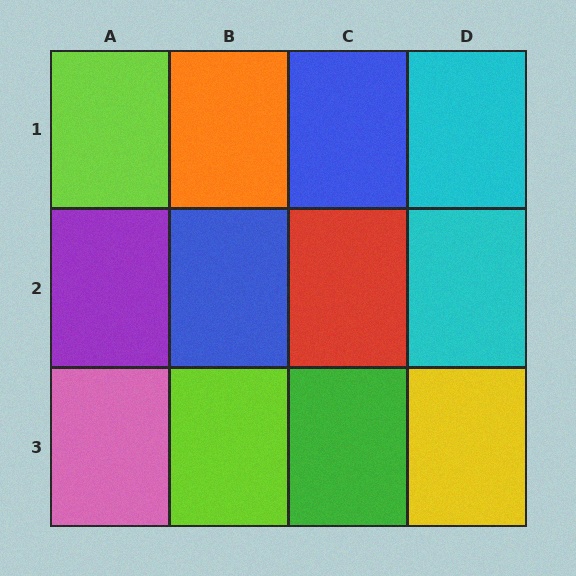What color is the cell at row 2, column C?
Red.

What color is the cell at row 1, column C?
Blue.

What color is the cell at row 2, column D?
Cyan.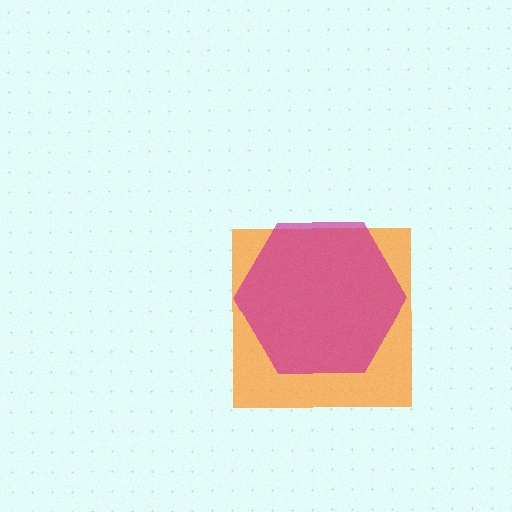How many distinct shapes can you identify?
There are 2 distinct shapes: an orange square, a magenta hexagon.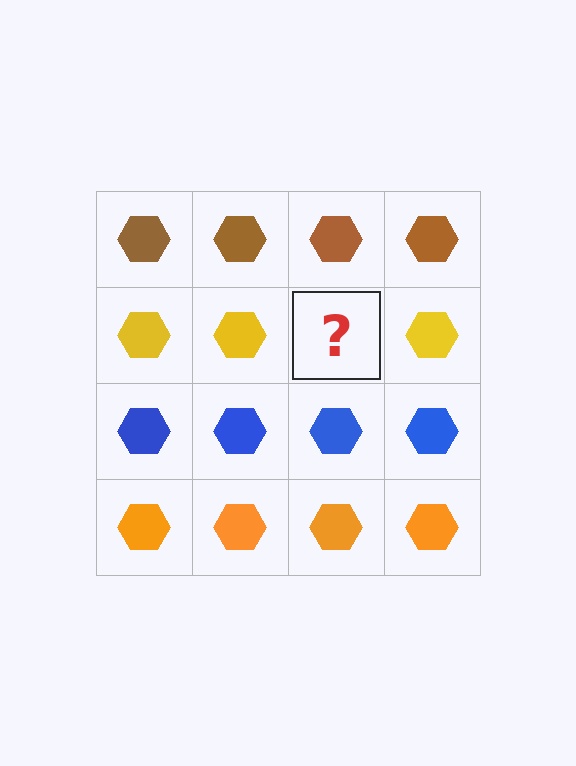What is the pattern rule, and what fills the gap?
The rule is that each row has a consistent color. The gap should be filled with a yellow hexagon.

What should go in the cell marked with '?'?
The missing cell should contain a yellow hexagon.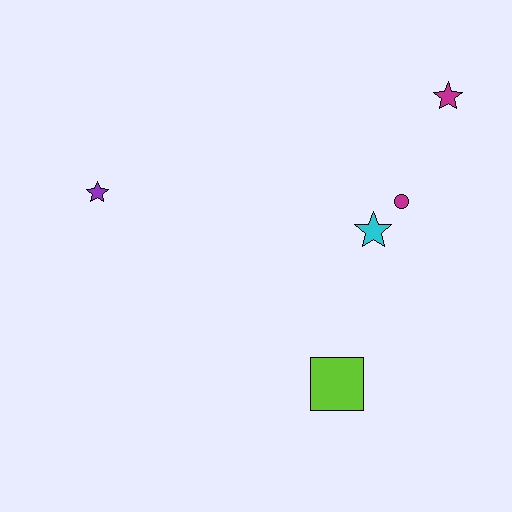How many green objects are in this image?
There are no green objects.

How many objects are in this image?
There are 5 objects.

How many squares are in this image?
There is 1 square.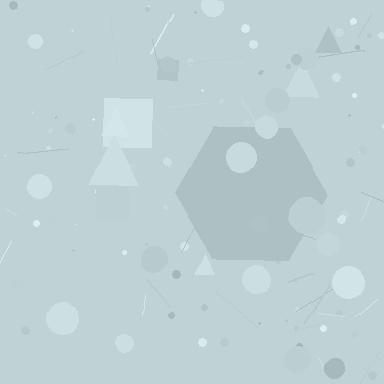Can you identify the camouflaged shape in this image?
The camouflaged shape is a hexagon.